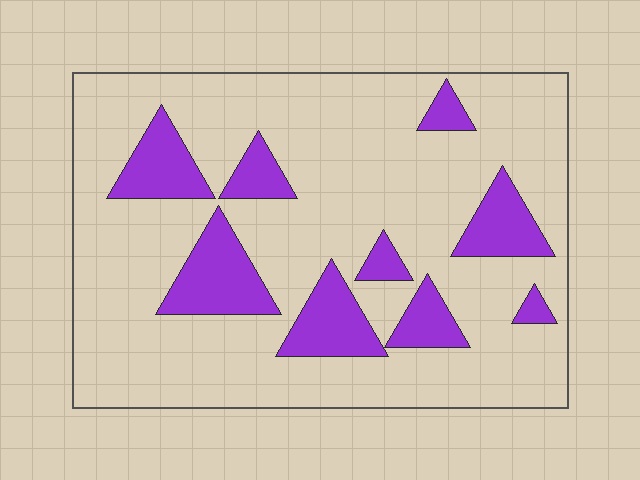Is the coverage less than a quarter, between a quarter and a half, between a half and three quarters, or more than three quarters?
Less than a quarter.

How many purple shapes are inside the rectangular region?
9.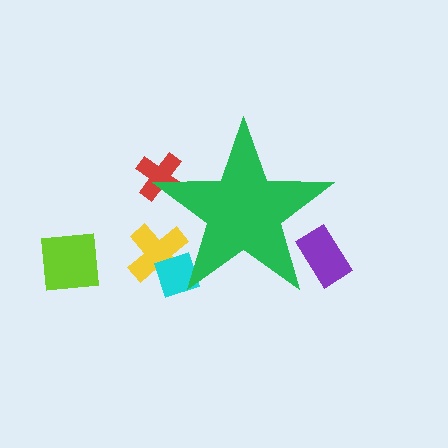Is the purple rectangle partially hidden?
Yes, the purple rectangle is partially hidden behind the green star.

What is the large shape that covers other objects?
A green star.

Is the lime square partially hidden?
No, the lime square is fully visible.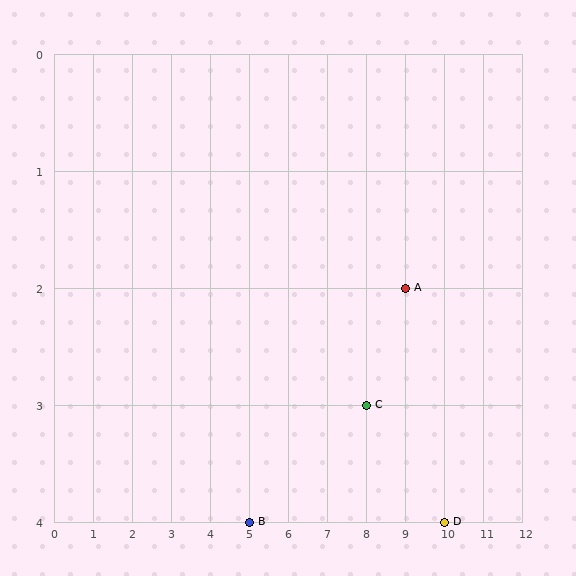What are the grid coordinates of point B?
Point B is at grid coordinates (5, 4).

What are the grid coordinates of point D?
Point D is at grid coordinates (10, 4).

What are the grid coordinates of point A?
Point A is at grid coordinates (9, 2).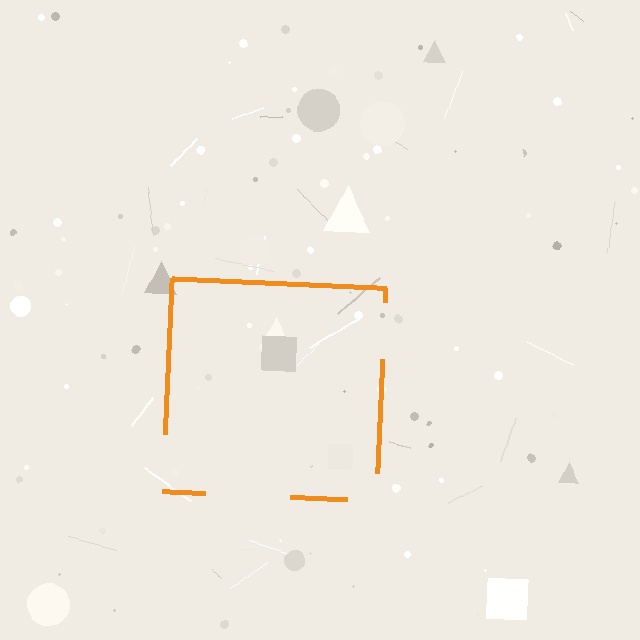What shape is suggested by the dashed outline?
The dashed outline suggests a square.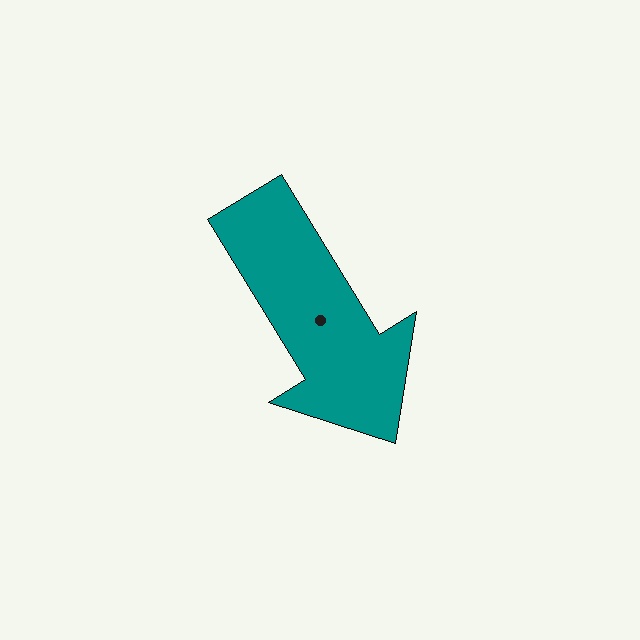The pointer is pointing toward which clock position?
Roughly 5 o'clock.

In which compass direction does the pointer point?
Southeast.